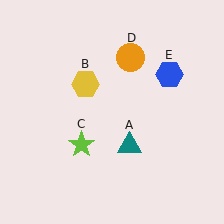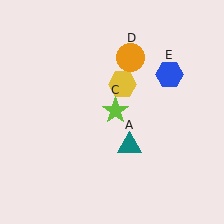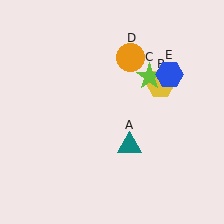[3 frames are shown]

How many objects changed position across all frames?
2 objects changed position: yellow hexagon (object B), lime star (object C).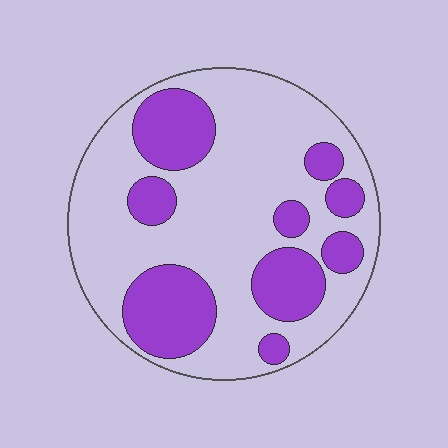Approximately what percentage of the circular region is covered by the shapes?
Approximately 30%.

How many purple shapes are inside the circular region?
9.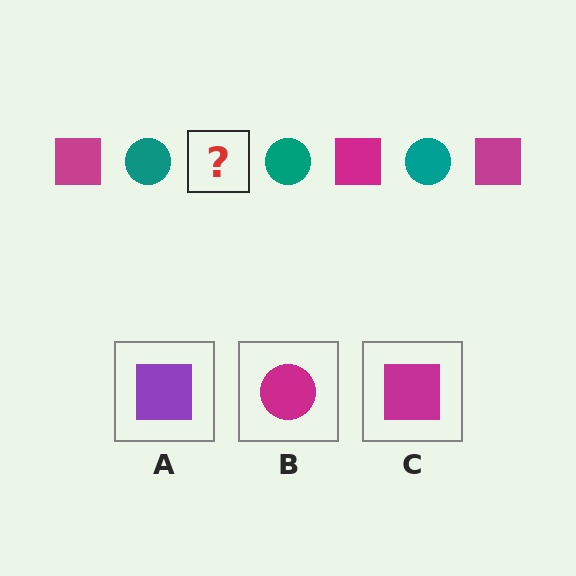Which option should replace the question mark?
Option C.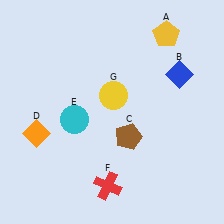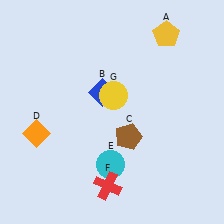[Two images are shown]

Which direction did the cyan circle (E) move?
The cyan circle (E) moved down.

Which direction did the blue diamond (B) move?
The blue diamond (B) moved left.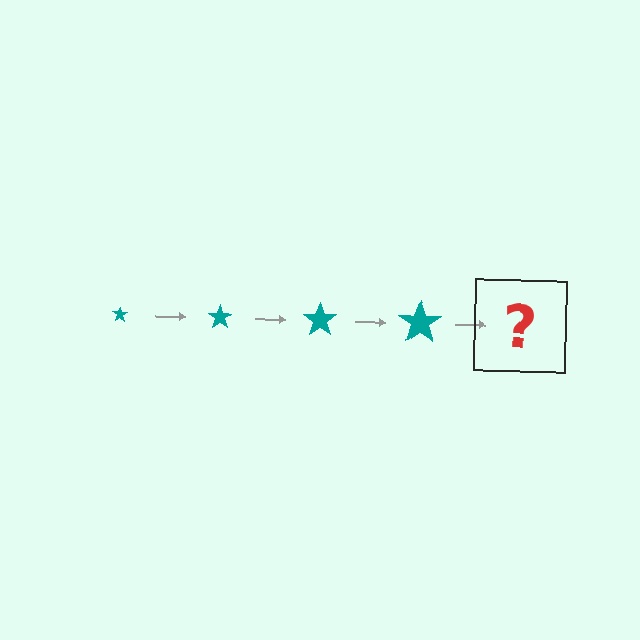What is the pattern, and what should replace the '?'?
The pattern is that the star gets progressively larger each step. The '?' should be a teal star, larger than the previous one.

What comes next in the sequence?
The next element should be a teal star, larger than the previous one.